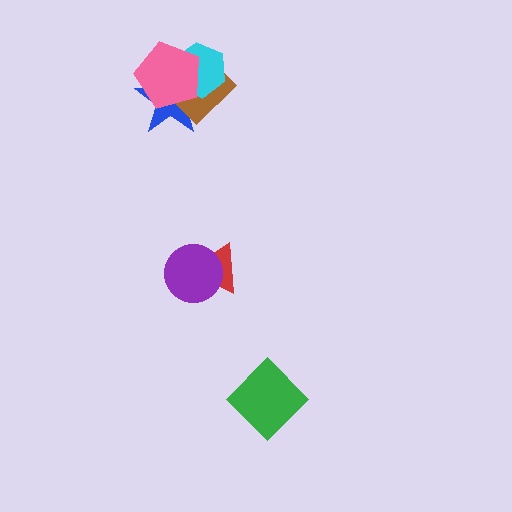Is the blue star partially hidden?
Yes, it is partially covered by another shape.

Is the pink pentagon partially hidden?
No, no other shape covers it.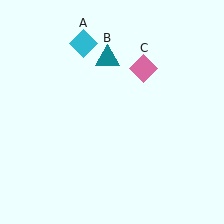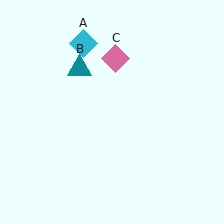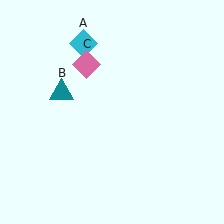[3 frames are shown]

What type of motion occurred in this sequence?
The teal triangle (object B), pink diamond (object C) rotated counterclockwise around the center of the scene.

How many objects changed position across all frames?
2 objects changed position: teal triangle (object B), pink diamond (object C).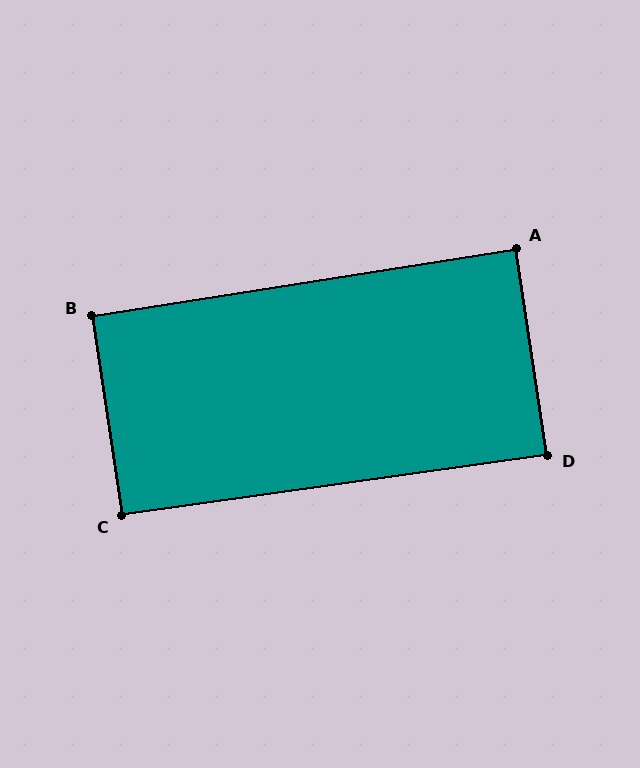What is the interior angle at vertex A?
Approximately 90 degrees (approximately right).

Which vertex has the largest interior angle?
B, at approximately 91 degrees.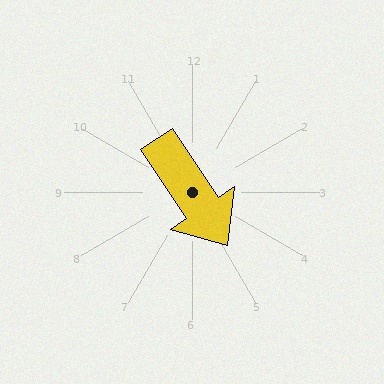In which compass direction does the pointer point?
Southeast.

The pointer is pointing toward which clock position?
Roughly 5 o'clock.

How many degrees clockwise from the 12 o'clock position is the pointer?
Approximately 146 degrees.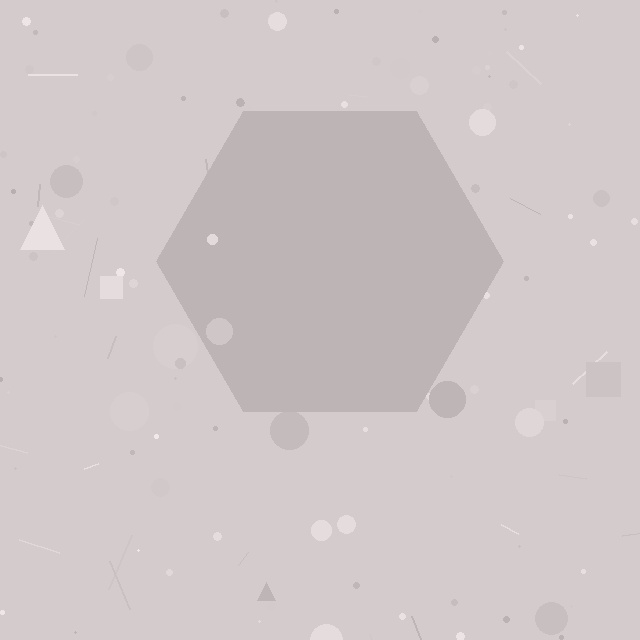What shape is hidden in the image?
A hexagon is hidden in the image.